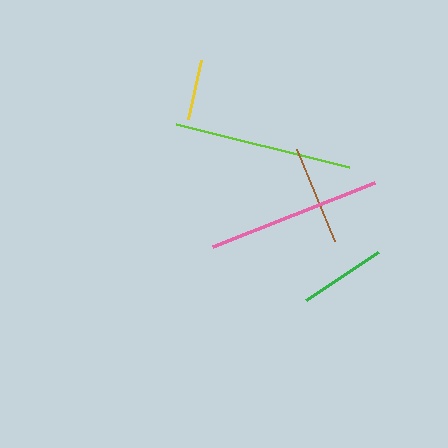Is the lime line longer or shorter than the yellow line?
The lime line is longer than the yellow line.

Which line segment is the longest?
The lime line is the longest at approximately 178 pixels.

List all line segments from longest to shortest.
From longest to shortest: lime, pink, brown, green, yellow.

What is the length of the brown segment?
The brown segment is approximately 99 pixels long.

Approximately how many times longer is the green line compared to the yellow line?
The green line is approximately 1.4 times the length of the yellow line.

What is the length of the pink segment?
The pink segment is approximately 174 pixels long.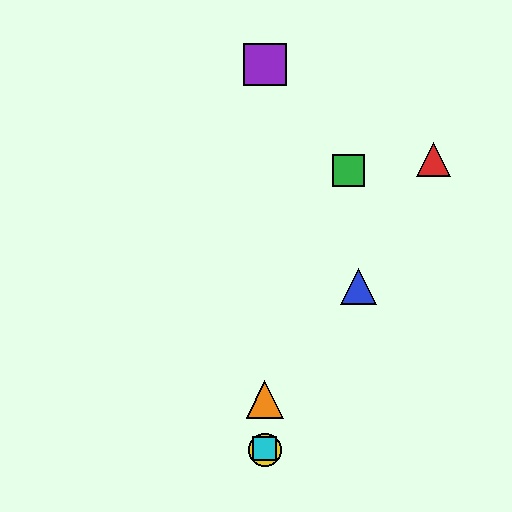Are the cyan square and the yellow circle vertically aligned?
Yes, both are at x≈265.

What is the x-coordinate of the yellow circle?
The yellow circle is at x≈265.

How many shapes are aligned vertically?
4 shapes (the yellow circle, the purple square, the orange triangle, the cyan square) are aligned vertically.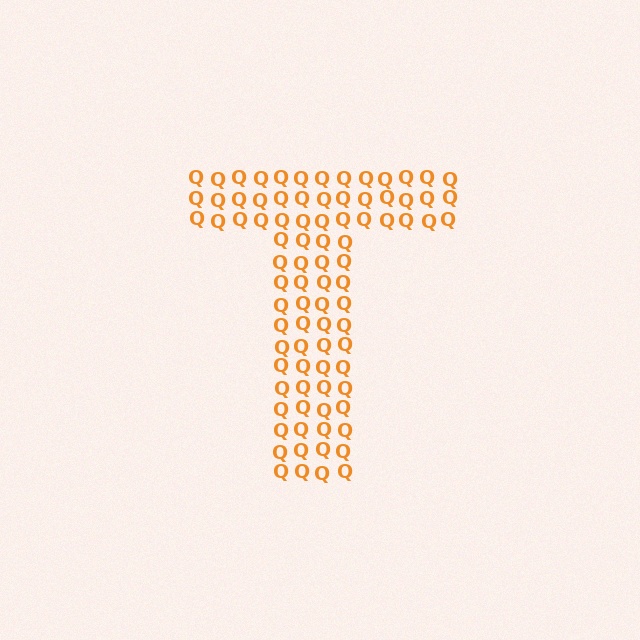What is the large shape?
The large shape is the letter T.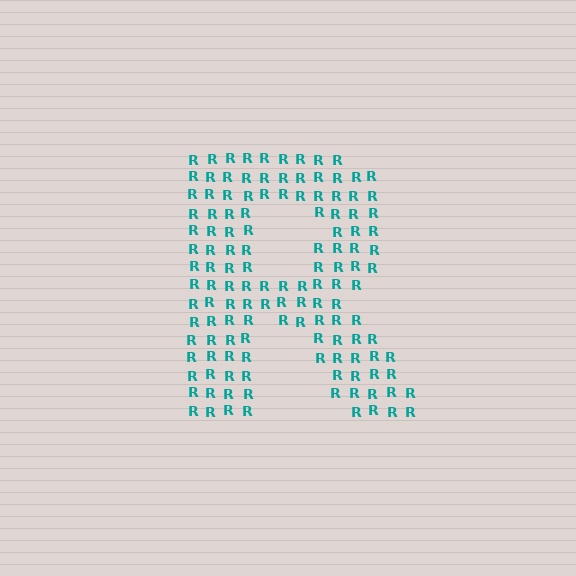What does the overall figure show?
The overall figure shows the letter R.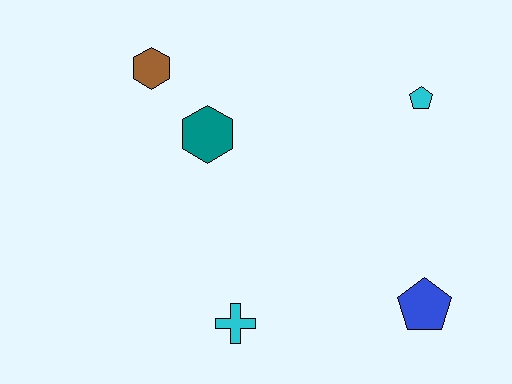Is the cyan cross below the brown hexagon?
Yes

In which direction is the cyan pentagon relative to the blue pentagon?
The cyan pentagon is above the blue pentagon.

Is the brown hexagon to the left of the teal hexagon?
Yes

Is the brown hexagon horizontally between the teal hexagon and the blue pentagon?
No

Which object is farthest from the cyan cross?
The cyan pentagon is farthest from the cyan cross.